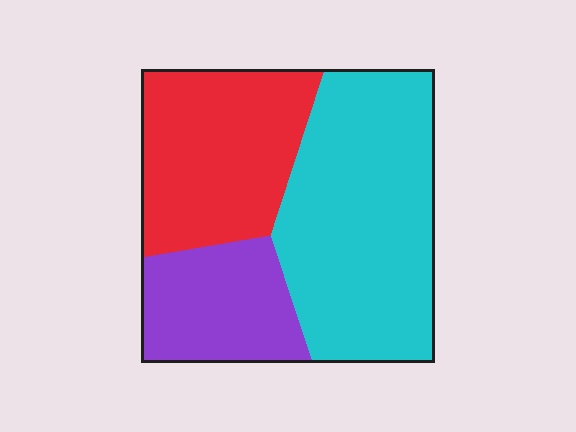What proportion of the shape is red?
Red covers about 30% of the shape.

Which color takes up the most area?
Cyan, at roughly 50%.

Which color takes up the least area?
Purple, at roughly 20%.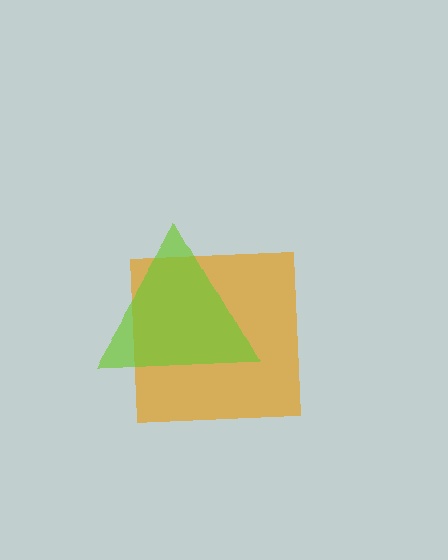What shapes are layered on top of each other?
The layered shapes are: an orange square, a lime triangle.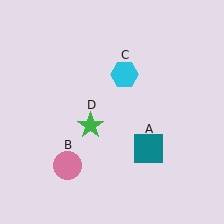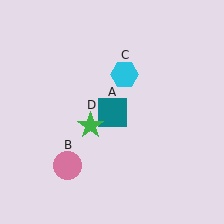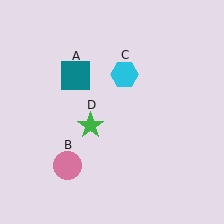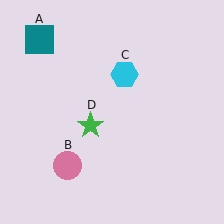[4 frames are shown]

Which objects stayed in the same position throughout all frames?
Pink circle (object B) and cyan hexagon (object C) and green star (object D) remained stationary.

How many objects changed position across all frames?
1 object changed position: teal square (object A).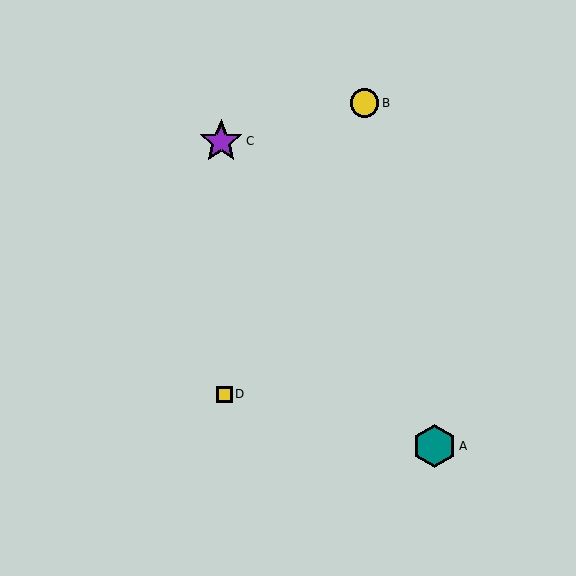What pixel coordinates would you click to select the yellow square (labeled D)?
Click at (225, 394) to select the yellow square D.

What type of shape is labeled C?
Shape C is a purple star.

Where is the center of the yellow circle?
The center of the yellow circle is at (365, 103).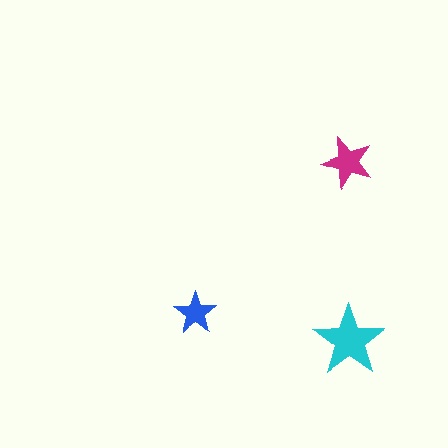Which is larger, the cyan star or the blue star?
The cyan one.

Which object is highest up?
The magenta star is topmost.